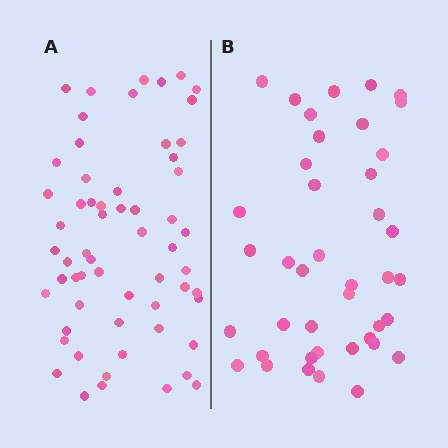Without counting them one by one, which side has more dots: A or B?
Region A (the left region) has more dots.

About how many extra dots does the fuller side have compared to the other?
Region A has approximately 20 more dots than region B.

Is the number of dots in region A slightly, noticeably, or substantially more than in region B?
Region A has substantially more. The ratio is roughly 1.5 to 1.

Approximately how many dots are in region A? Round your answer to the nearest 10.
About 60 dots.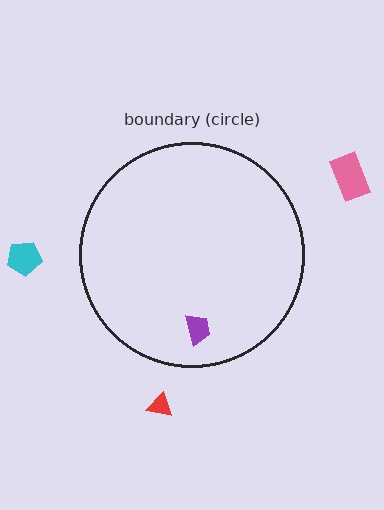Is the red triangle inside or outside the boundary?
Outside.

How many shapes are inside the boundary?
1 inside, 3 outside.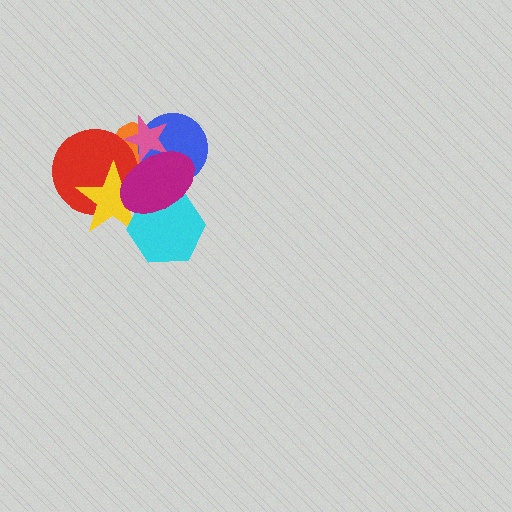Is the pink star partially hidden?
Yes, it is partially covered by another shape.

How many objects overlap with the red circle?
3 objects overlap with the red circle.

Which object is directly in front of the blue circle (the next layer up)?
The pink star is directly in front of the blue circle.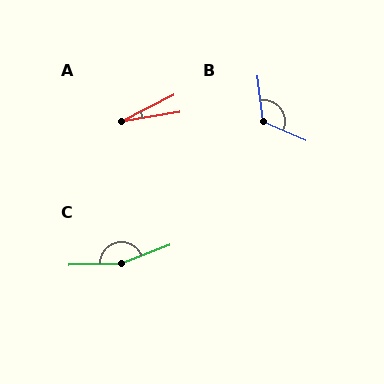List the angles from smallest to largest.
A (17°), B (120°), C (161°).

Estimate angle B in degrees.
Approximately 120 degrees.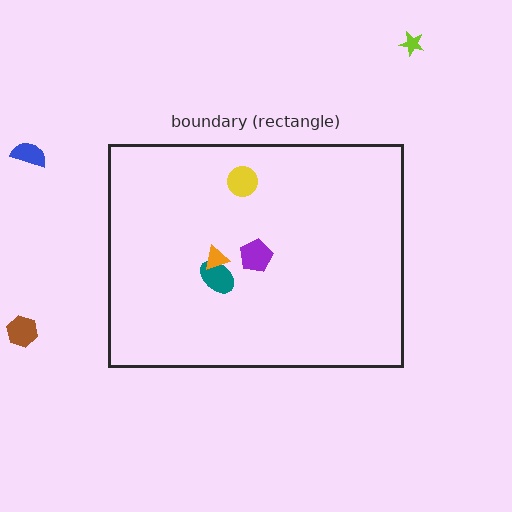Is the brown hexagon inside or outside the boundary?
Outside.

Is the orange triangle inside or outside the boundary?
Inside.